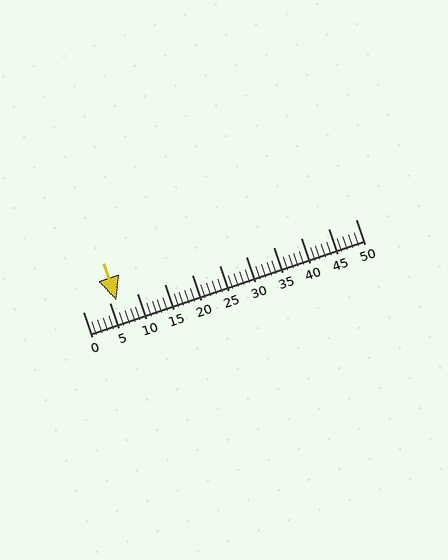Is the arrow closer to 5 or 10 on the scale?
The arrow is closer to 5.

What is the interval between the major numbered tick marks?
The major tick marks are spaced 5 units apart.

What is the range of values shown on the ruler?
The ruler shows values from 0 to 50.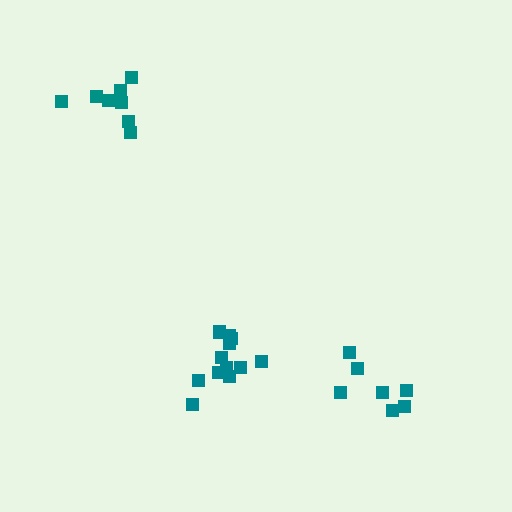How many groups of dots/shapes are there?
There are 3 groups.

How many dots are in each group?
Group 1: 12 dots, Group 2: 8 dots, Group 3: 7 dots (27 total).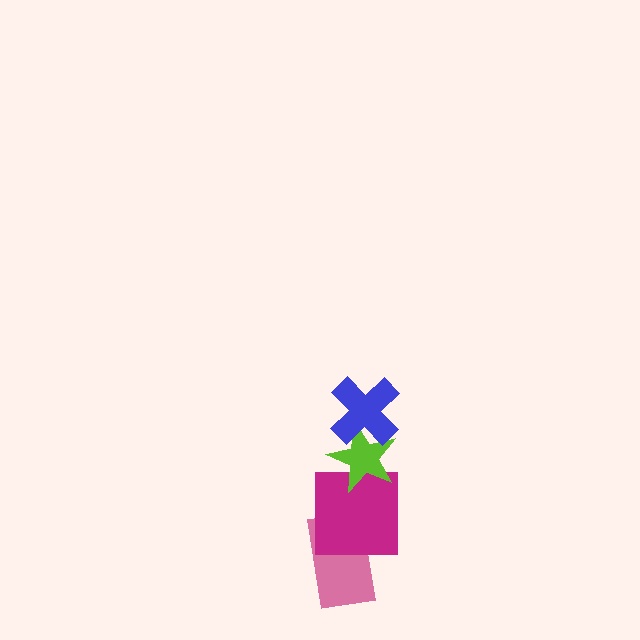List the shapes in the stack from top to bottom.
From top to bottom: the blue cross, the lime star, the magenta square, the pink rectangle.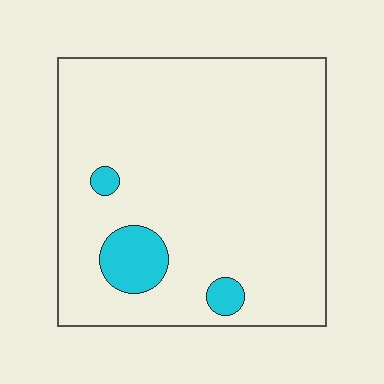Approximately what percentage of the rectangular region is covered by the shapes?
Approximately 10%.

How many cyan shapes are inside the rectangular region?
3.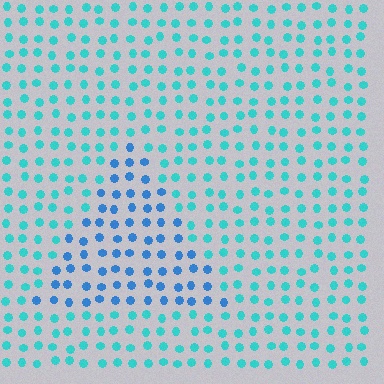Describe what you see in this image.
The image is filled with small cyan elements in a uniform arrangement. A triangle-shaped region is visible where the elements are tinted to a slightly different hue, forming a subtle color boundary.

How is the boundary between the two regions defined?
The boundary is defined purely by a slight shift in hue (about 33 degrees). Spacing, size, and orientation are identical on both sides.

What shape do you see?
I see a triangle.